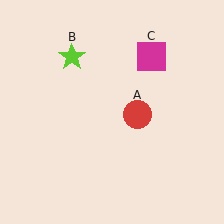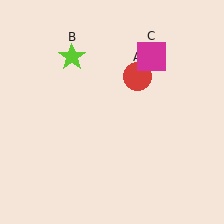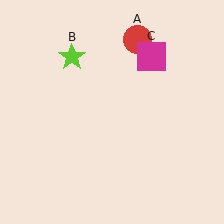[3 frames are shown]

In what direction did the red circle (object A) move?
The red circle (object A) moved up.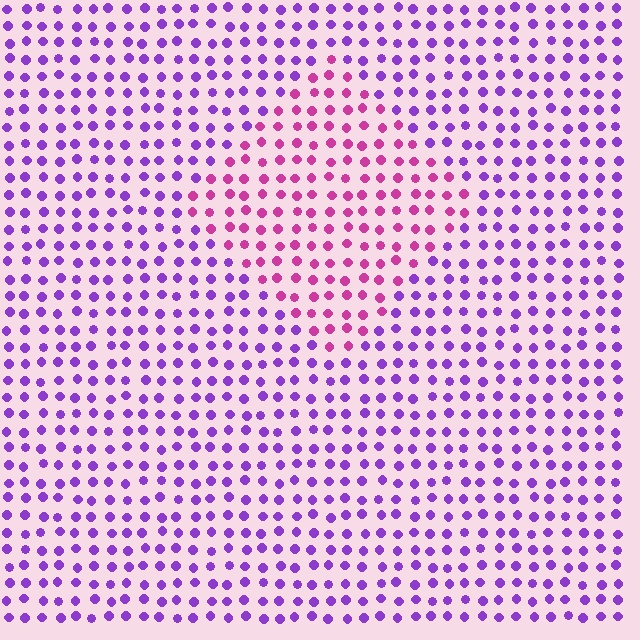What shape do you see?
I see a diamond.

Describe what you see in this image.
The image is filled with small purple elements in a uniform arrangement. A diamond-shaped region is visible where the elements are tinted to a slightly different hue, forming a subtle color boundary.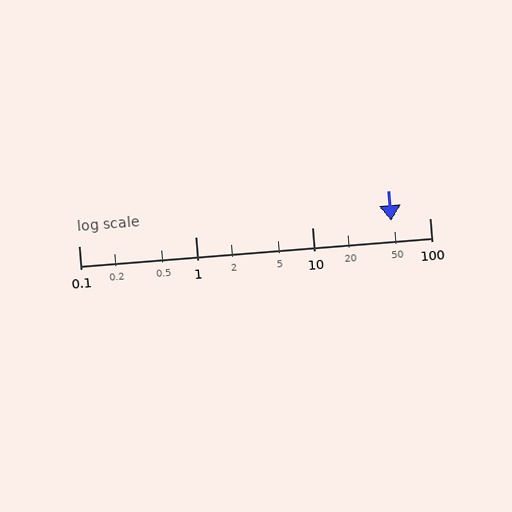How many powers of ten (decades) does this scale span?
The scale spans 3 decades, from 0.1 to 100.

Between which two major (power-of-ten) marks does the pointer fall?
The pointer is between 10 and 100.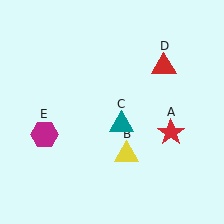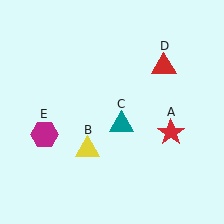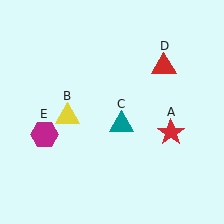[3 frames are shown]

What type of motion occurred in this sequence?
The yellow triangle (object B) rotated clockwise around the center of the scene.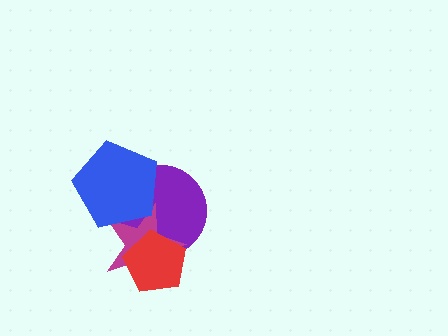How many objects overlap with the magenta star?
3 objects overlap with the magenta star.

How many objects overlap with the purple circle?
3 objects overlap with the purple circle.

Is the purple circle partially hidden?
Yes, it is partially covered by another shape.